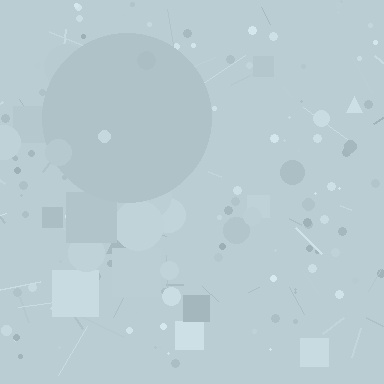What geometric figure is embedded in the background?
A circle is embedded in the background.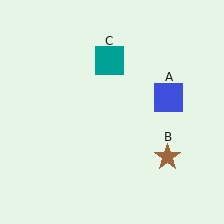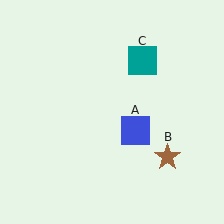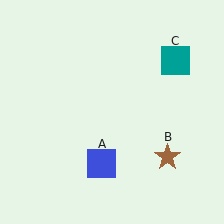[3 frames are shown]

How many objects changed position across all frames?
2 objects changed position: blue square (object A), teal square (object C).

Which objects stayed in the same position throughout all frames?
Brown star (object B) remained stationary.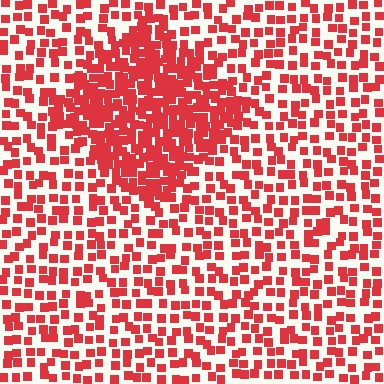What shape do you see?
I see a diamond.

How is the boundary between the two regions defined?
The boundary is defined by a change in element density (approximately 2.2x ratio). All elements are the same color, size, and shape.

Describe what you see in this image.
The image contains small red elements arranged at two different densities. A diamond-shaped region is visible where the elements are more densely packed than the surrounding area.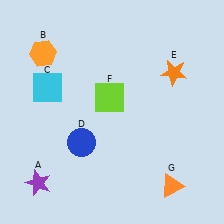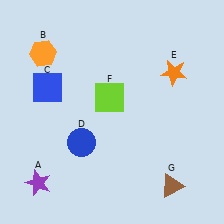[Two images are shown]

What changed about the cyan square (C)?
In Image 1, C is cyan. In Image 2, it changed to blue.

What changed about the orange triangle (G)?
In Image 1, G is orange. In Image 2, it changed to brown.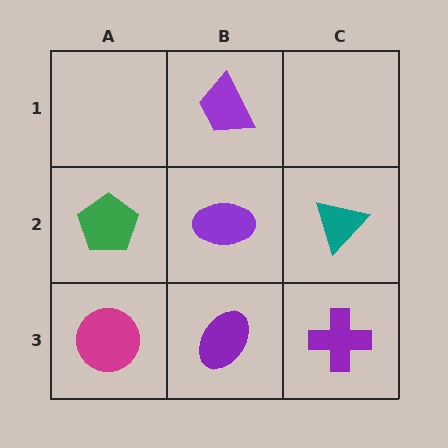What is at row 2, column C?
A teal triangle.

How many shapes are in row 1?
1 shape.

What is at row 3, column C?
A purple cross.